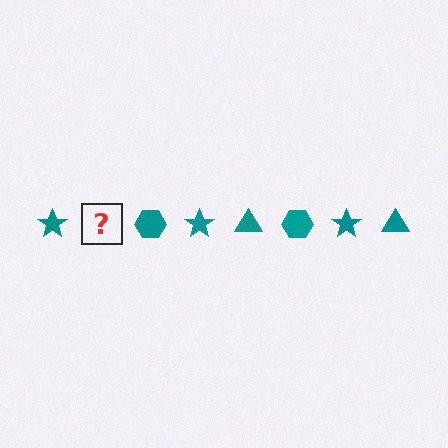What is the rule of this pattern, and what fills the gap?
The rule is that the pattern cycles through star, triangle, hexagon shapes in teal. The gap should be filled with a teal triangle.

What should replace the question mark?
The question mark should be replaced with a teal triangle.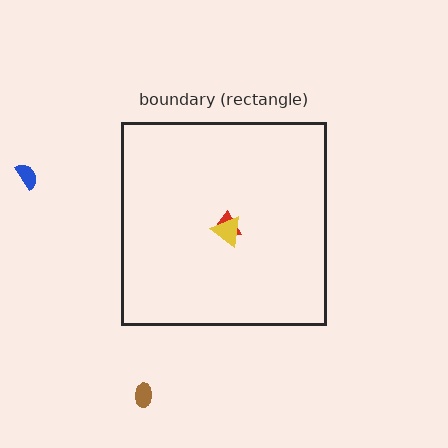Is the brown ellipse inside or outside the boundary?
Outside.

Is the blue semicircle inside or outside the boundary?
Outside.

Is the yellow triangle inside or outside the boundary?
Inside.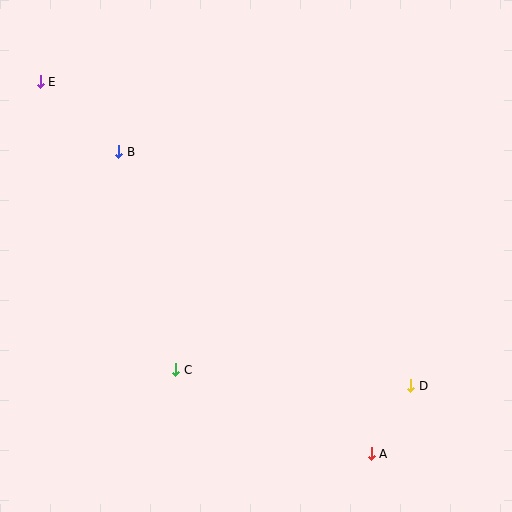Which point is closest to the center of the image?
Point C at (176, 370) is closest to the center.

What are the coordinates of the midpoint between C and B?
The midpoint between C and B is at (147, 261).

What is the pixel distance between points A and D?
The distance between A and D is 79 pixels.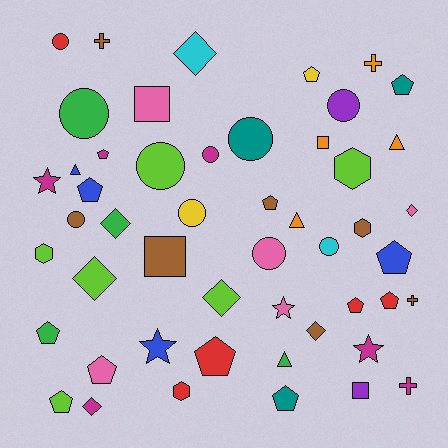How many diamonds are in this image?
There are 7 diamonds.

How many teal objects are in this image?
There are 3 teal objects.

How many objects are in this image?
There are 50 objects.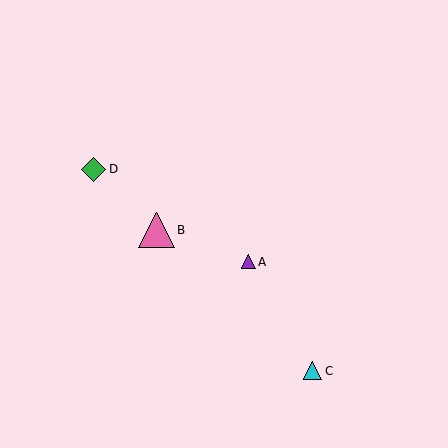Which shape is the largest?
The pink triangle (labeled B) is the largest.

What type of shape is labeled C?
Shape C is a cyan triangle.